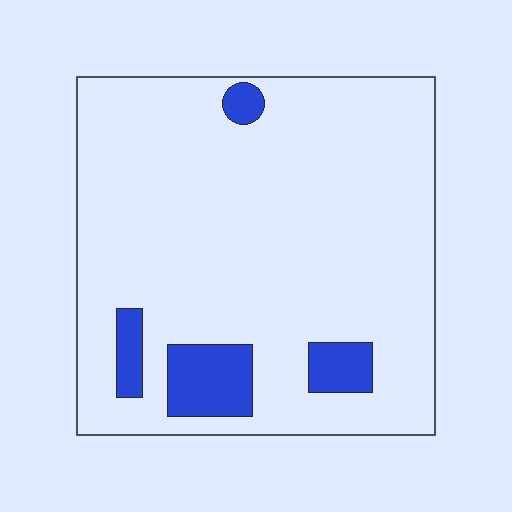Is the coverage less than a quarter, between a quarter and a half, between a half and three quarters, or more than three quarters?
Less than a quarter.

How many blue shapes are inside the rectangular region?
4.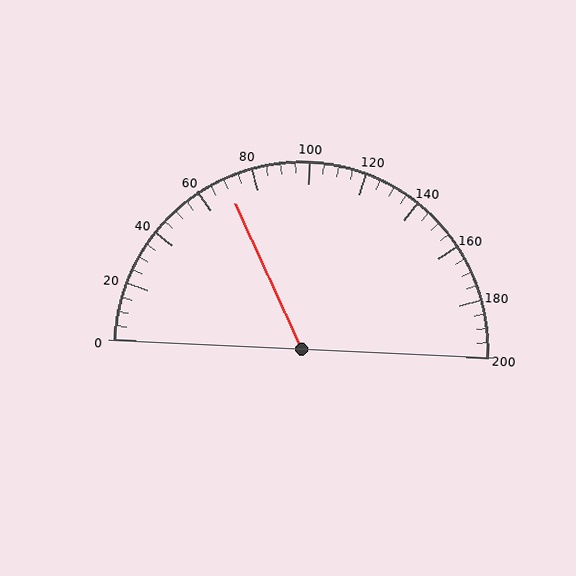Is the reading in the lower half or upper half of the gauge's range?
The reading is in the lower half of the range (0 to 200).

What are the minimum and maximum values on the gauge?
The gauge ranges from 0 to 200.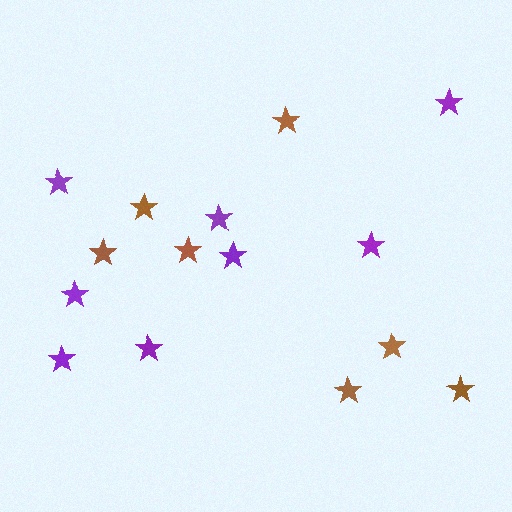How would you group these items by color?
There are 2 groups: one group of purple stars (8) and one group of brown stars (7).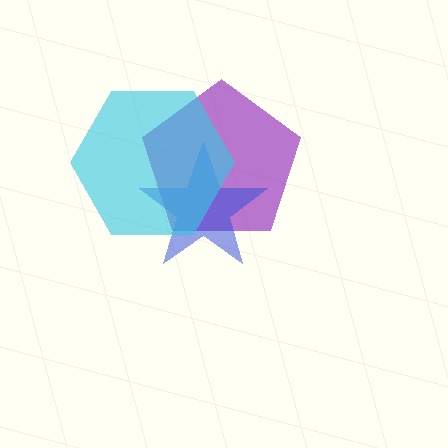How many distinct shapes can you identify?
There are 3 distinct shapes: a purple pentagon, a blue star, a cyan hexagon.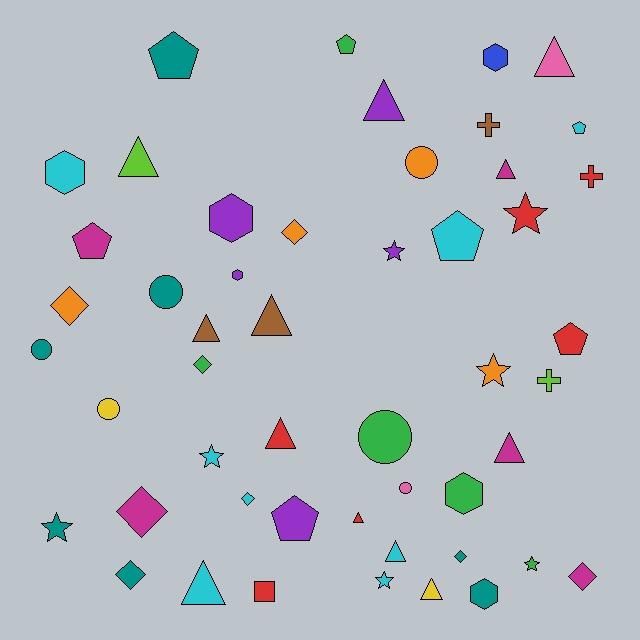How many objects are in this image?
There are 50 objects.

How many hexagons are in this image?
There are 6 hexagons.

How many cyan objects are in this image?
There are 8 cyan objects.